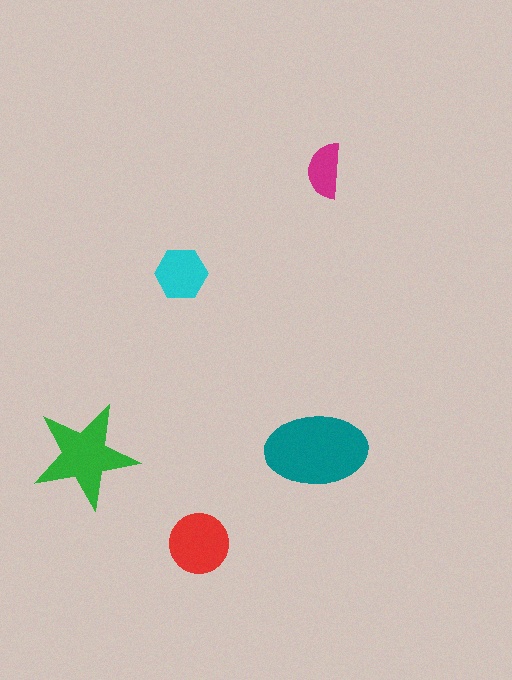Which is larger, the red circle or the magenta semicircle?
The red circle.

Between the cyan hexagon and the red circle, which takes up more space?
The red circle.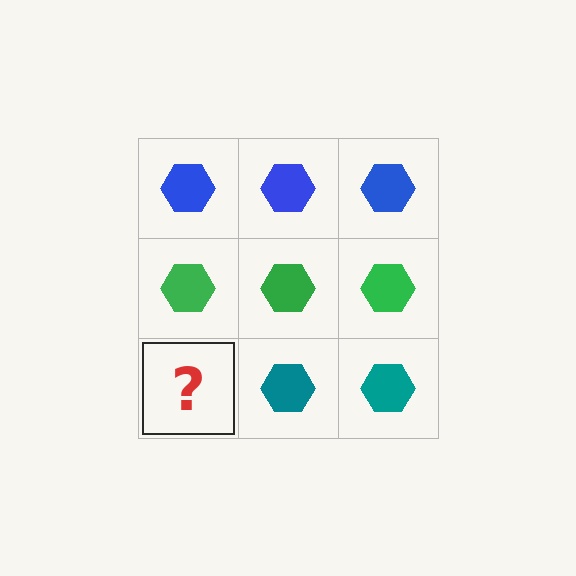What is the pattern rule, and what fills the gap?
The rule is that each row has a consistent color. The gap should be filled with a teal hexagon.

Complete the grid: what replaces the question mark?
The question mark should be replaced with a teal hexagon.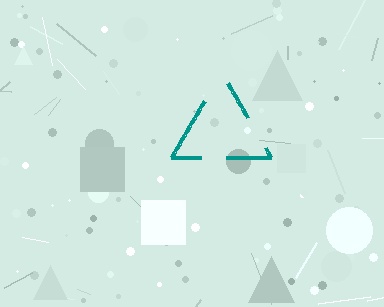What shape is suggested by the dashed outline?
The dashed outline suggests a triangle.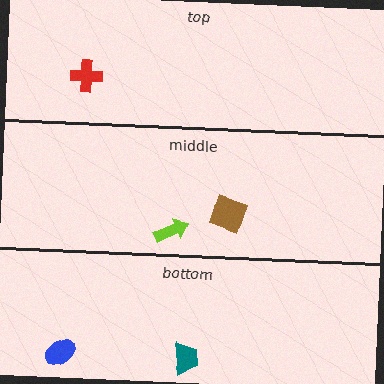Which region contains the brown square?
The middle region.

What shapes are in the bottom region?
The blue ellipse, the teal trapezoid.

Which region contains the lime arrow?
The middle region.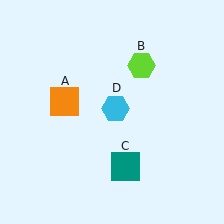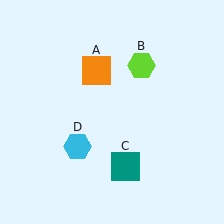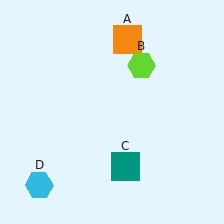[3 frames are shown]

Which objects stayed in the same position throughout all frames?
Lime hexagon (object B) and teal square (object C) remained stationary.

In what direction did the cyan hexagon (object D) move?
The cyan hexagon (object D) moved down and to the left.